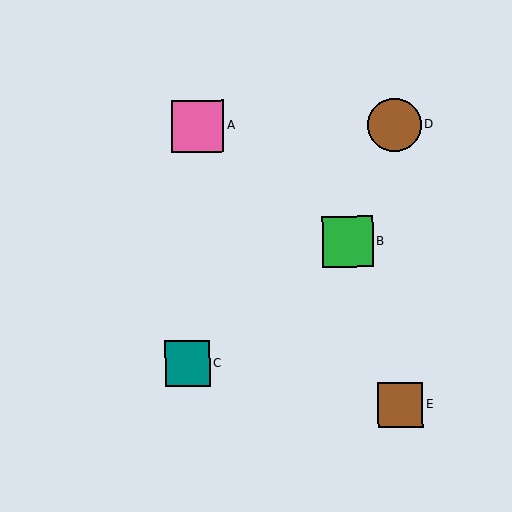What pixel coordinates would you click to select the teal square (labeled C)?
Click at (187, 363) to select the teal square C.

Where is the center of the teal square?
The center of the teal square is at (187, 363).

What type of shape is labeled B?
Shape B is a green square.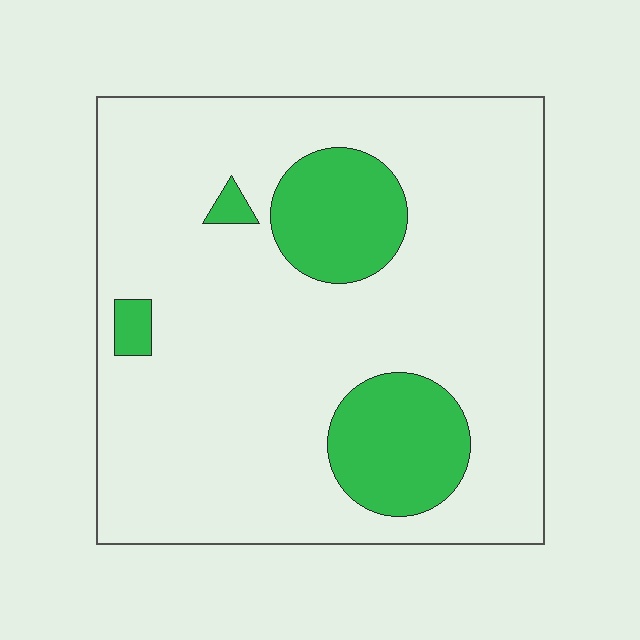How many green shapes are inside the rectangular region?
4.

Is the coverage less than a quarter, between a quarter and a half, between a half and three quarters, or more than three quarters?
Less than a quarter.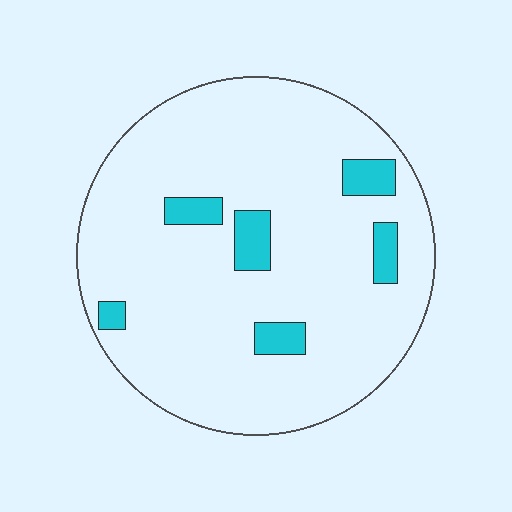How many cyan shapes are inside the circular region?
6.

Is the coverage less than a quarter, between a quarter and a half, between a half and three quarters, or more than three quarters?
Less than a quarter.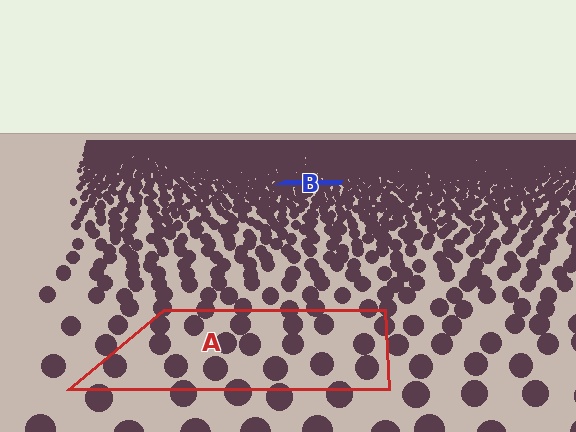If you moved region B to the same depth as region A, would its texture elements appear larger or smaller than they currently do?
They would appear larger. At a closer depth, the same texture elements are projected at a bigger on-screen size.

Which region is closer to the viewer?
Region A is closer. The texture elements there are larger and more spread out.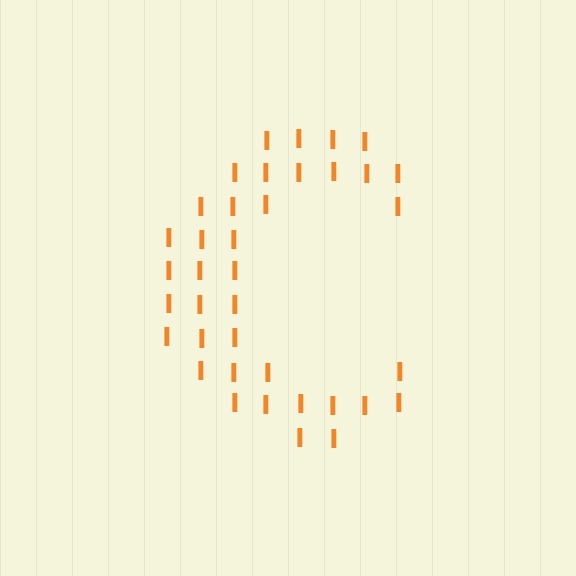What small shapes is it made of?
It is made of small letter I's.